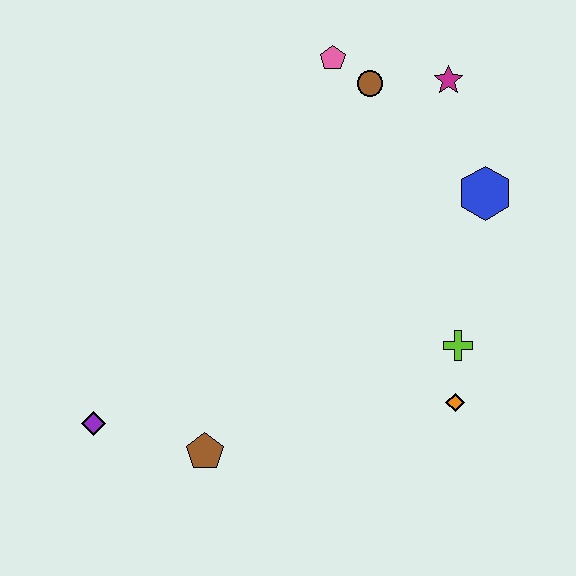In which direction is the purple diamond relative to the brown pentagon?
The purple diamond is to the left of the brown pentagon.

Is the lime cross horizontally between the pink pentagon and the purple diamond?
No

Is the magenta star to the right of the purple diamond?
Yes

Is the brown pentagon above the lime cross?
No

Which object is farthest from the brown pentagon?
The magenta star is farthest from the brown pentagon.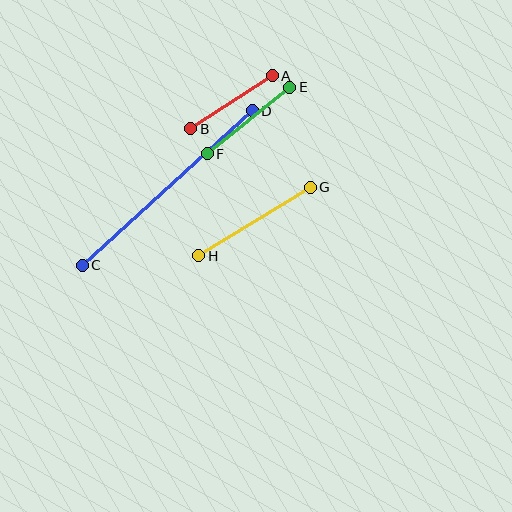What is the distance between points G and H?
The distance is approximately 131 pixels.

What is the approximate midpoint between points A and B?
The midpoint is at approximately (231, 102) pixels.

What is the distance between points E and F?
The distance is approximately 106 pixels.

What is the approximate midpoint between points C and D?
The midpoint is at approximately (167, 188) pixels.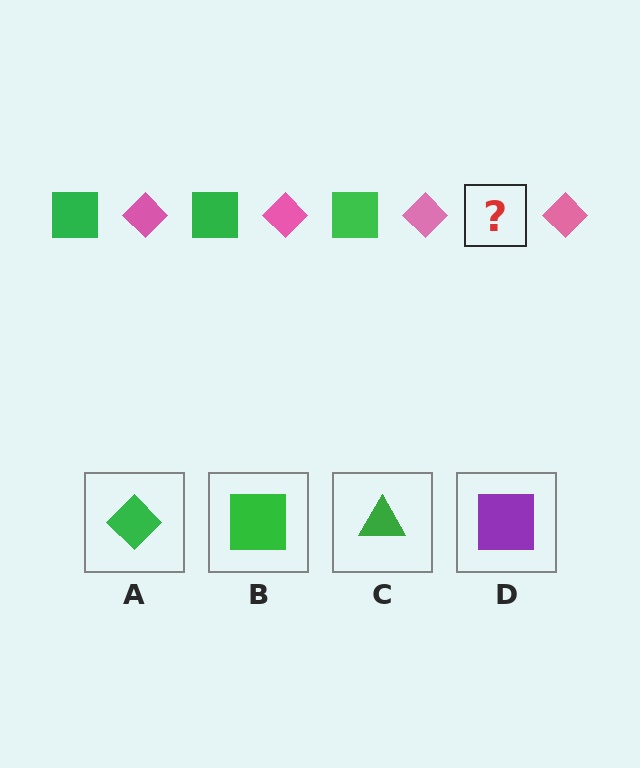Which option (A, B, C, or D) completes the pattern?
B.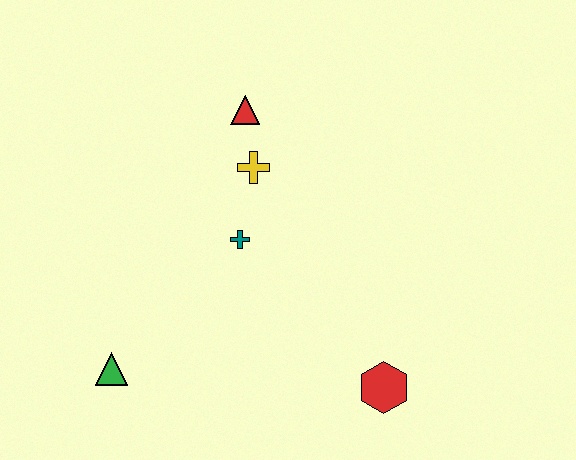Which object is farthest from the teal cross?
The red hexagon is farthest from the teal cross.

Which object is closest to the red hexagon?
The teal cross is closest to the red hexagon.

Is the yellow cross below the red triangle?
Yes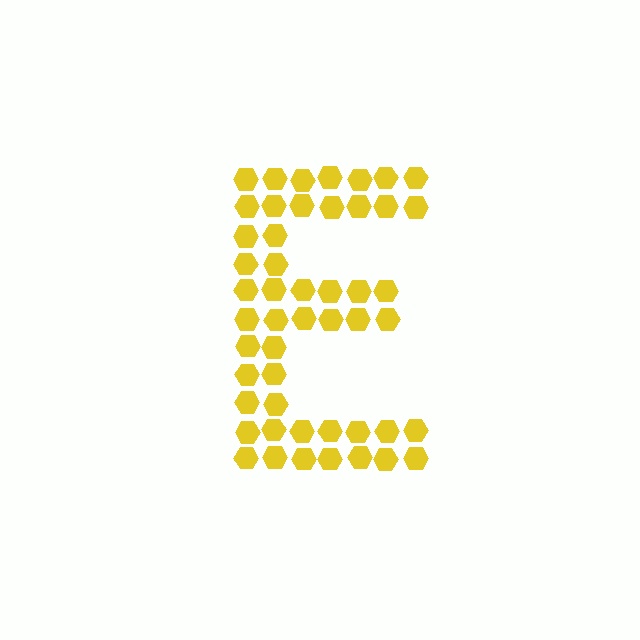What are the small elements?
The small elements are hexagons.